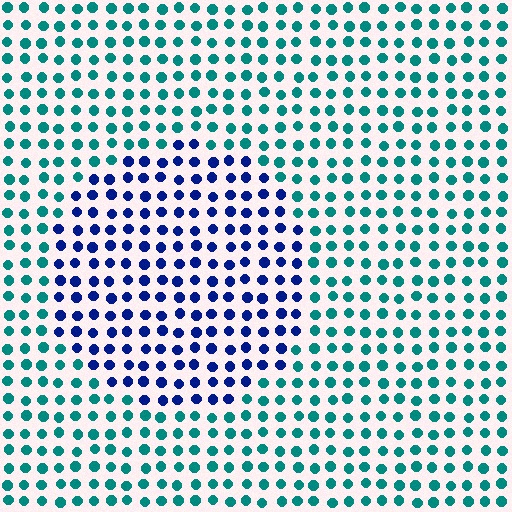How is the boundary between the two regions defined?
The boundary is defined purely by a slight shift in hue (about 54 degrees). Spacing, size, and orientation are identical on both sides.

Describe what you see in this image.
The image is filled with small teal elements in a uniform arrangement. A circle-shaped region is visible where the elements are tinted to a slightly different hue, forming a subtle color boundary.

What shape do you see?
I see a circle.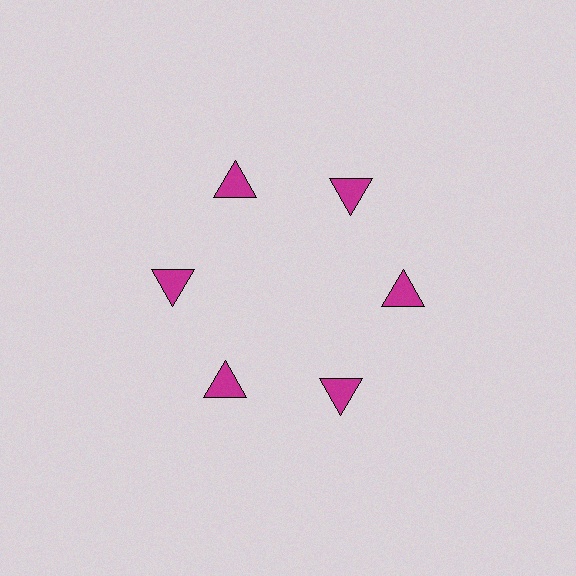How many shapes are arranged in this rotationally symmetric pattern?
There are 6 shapes, arranged in 6 groups of 1.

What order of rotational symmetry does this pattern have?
This pattern has 6-fold rotational symmetry.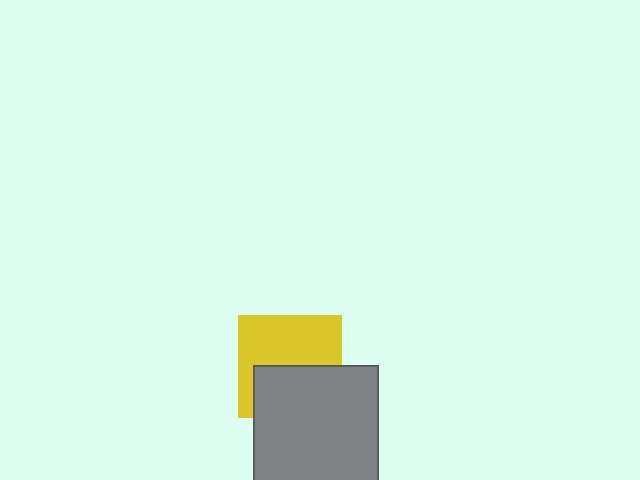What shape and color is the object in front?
The object in front is a gray square.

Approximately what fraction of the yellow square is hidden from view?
Roughly 43% of the yellow square is hidden behind the gray square.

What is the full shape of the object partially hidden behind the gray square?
The partially hidden object is a yellow square.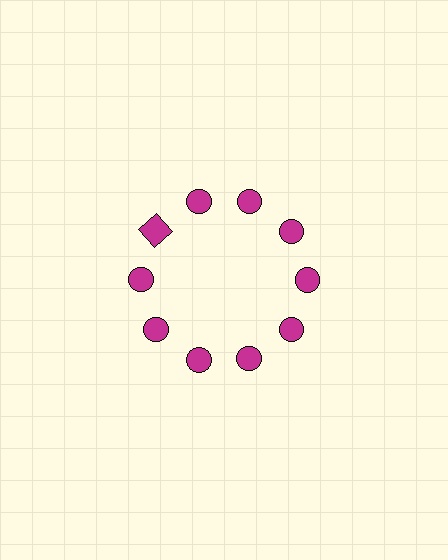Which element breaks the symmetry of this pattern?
The magenta square at roughly the 10 o'clock position breaks the symmetry. All other shapes are magenta circles.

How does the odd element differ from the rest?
It has a different shape: square instead of circle.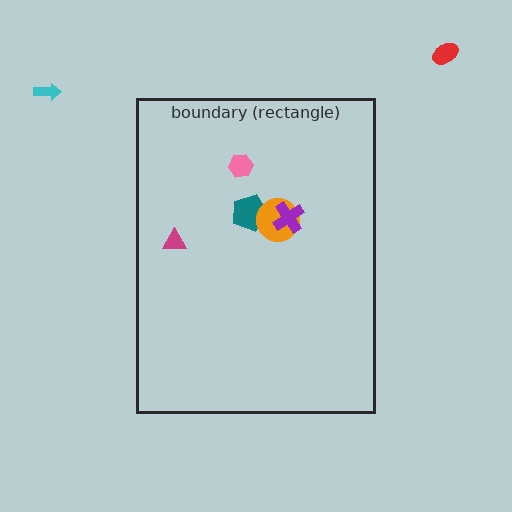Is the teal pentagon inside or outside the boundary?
Inside.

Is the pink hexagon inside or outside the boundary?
Inside.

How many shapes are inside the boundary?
5 inside, 2 outside.